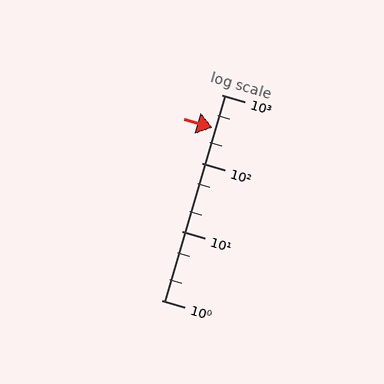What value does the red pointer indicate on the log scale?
The pointer indicates approximately 330.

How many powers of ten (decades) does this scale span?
The scale spans 3 decades, from 1 to 1000.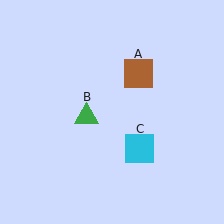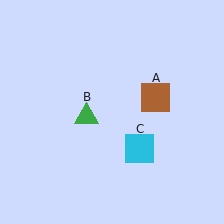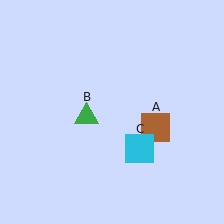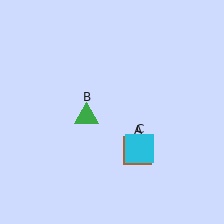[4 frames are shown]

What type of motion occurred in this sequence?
The brown square (object A) rotated clockwise around the center of the scene.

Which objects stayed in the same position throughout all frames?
Green triangle (object B) and cyan square (object C) remained stationary.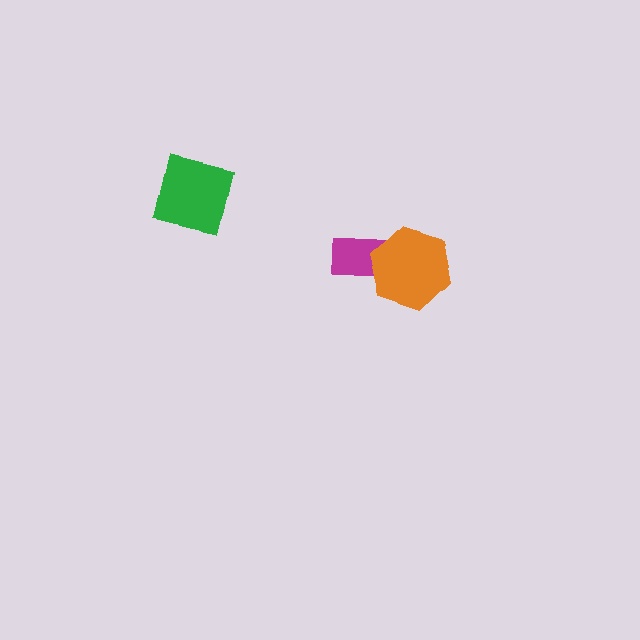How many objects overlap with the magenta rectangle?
1 object overlaps with the magenta rectangle.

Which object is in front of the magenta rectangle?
The orange hexagon is in front of the magenta rectangle.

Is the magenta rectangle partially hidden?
Yes, it is partially covered by another shape.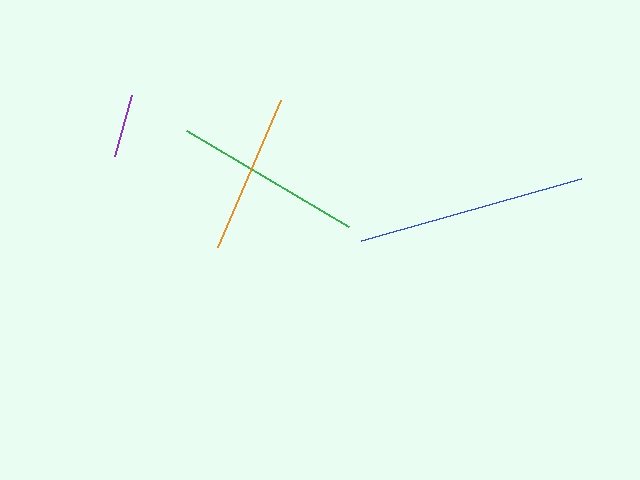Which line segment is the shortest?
The purple line is the shortest at approximately 63 pixels.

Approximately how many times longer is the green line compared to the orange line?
The green line is approximately 1.2 times the length of the orange line.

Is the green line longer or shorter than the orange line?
The green line is longer than the orange line.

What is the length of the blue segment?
The blue segment is approximately 228 pixels long.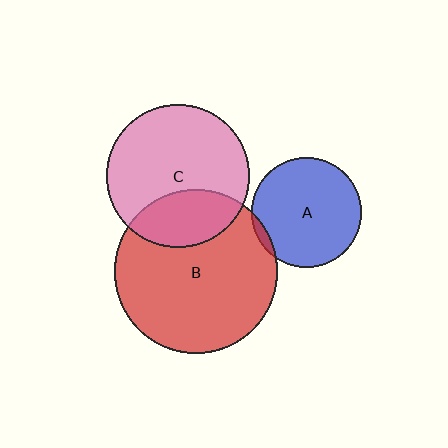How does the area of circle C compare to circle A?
Approximately 1.7 times.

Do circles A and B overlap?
Yes.